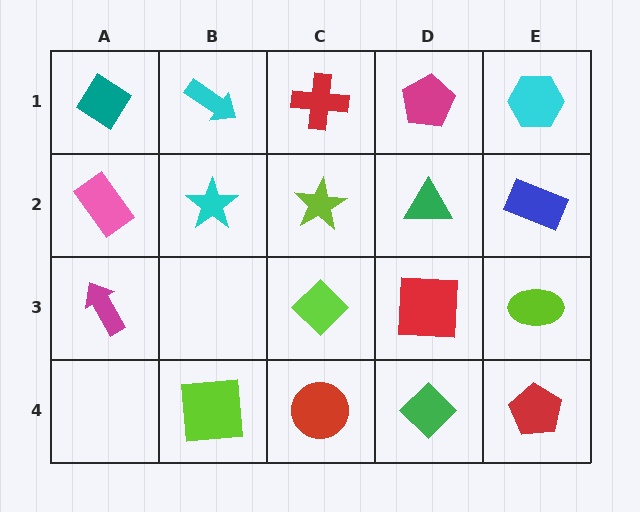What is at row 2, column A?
A pink rectangle.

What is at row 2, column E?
A blue rectangle.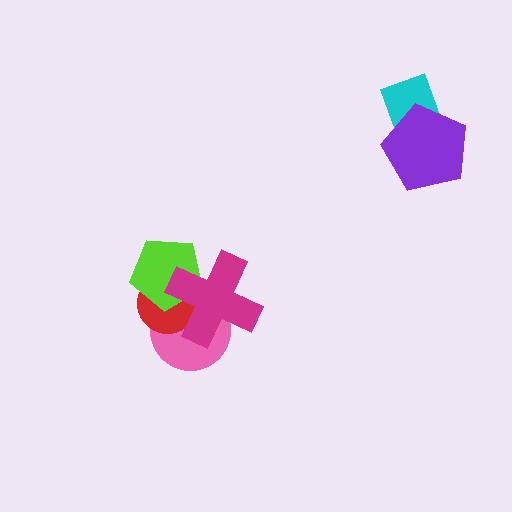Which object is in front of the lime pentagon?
The magenta cross is in front of the lime pentagon.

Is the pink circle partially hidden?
Yes, it is partially covered by another shape.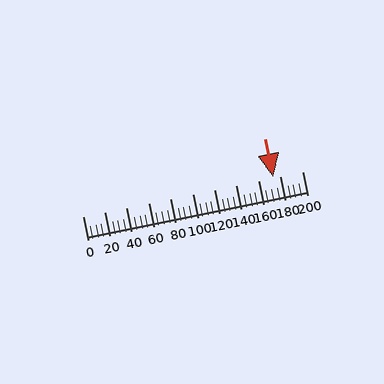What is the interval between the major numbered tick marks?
The major tick marks are spaced 20 units apart.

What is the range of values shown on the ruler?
The ruler shows values from 0 to 200.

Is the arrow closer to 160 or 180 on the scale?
The arrow is closer to 180.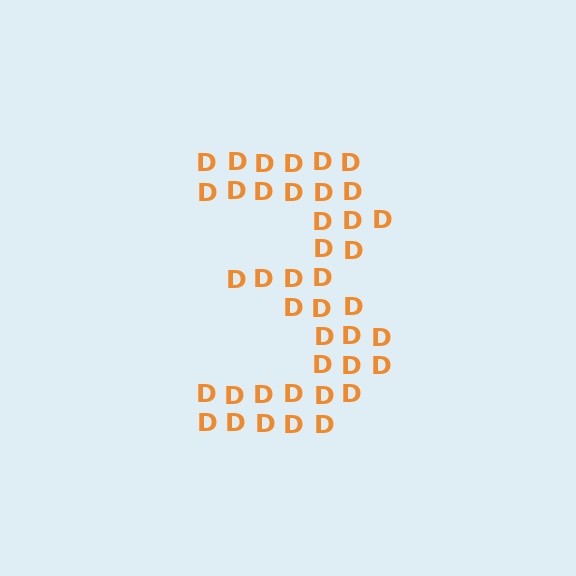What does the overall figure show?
The overall figure shows the digit 3.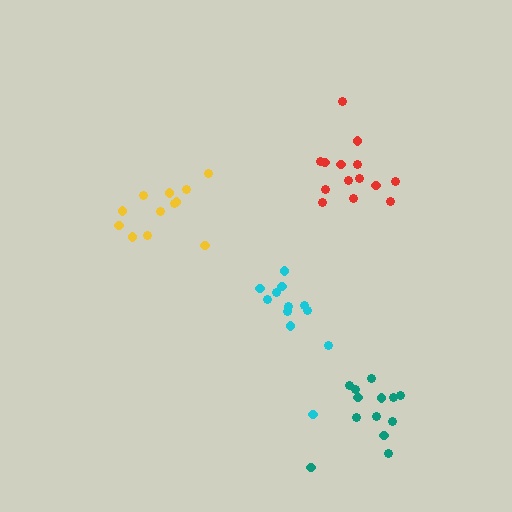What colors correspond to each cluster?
The clusters are colored: teal, yellow, red, cyan.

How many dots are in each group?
Group 1: 13 dots, Group 2: 12 dots, Group 3: 14 dots, Group 4: 12 dots (51 total).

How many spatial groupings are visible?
There are 4 spatial groupings.